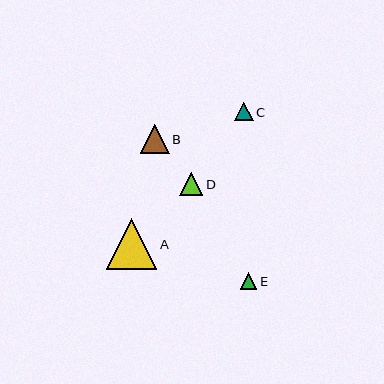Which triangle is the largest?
Triangle A is the largest with a size of approximately 51 pixels.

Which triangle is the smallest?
Triangle E is the smallest with a size of approximately 17 pixels.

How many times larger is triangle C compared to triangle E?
Triangle C is approximately 1.1 times the size of triangle E.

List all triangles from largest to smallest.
From largest to smallest: A, B, D, C, E.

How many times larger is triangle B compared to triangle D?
Triangle B is approximately 1.3 times the size of triangle D.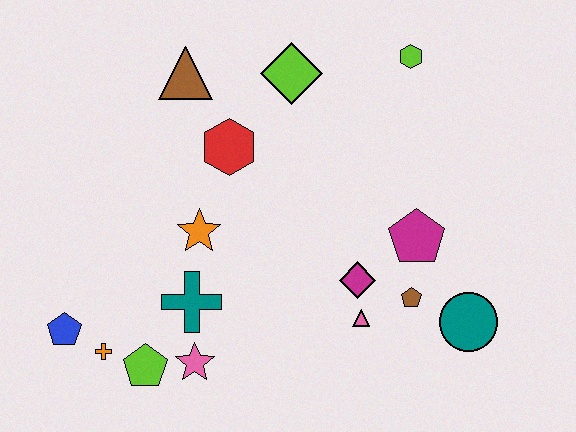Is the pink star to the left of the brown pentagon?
Yes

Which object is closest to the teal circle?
The brown pentagon is closest to the teal circle.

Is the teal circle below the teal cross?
Yes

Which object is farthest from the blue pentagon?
The lime hexagon is farthest from the blue pentagon.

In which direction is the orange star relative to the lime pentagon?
The orange star is above the lime pentagon.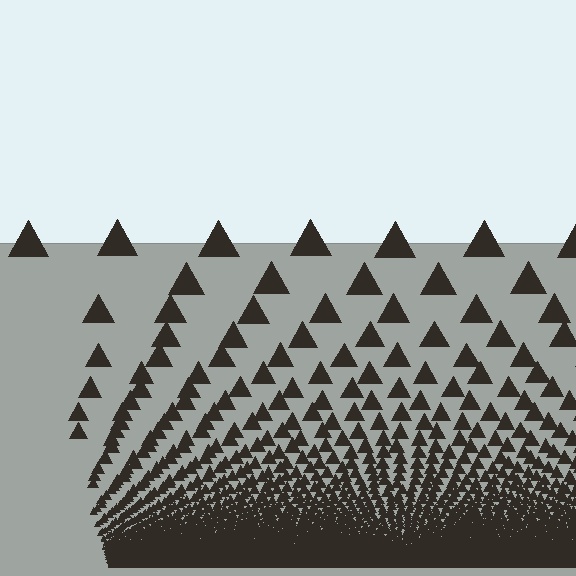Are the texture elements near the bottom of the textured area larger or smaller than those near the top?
Smaller. The gradient is inverted — elements near the bottom are smaller and denser.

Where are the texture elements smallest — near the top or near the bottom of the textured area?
Near the bottom.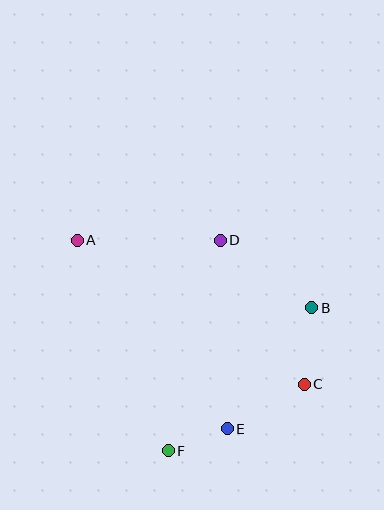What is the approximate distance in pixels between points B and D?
The distance between B and D is approximately 114 pixels.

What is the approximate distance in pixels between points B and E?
The distance between B and E is approximately 147 pixels.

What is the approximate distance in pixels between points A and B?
The distance between A and B is approximately 244 pixels.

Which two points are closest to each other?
Points E and F are closest to each other.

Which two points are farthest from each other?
Points A and C are farthest from each other.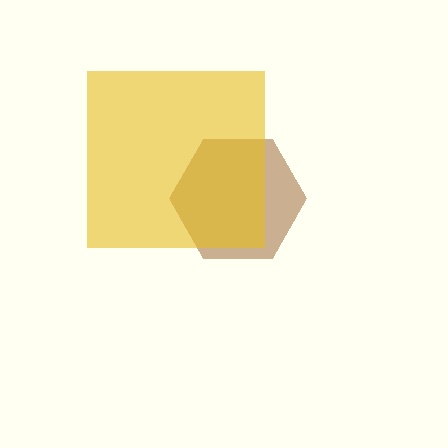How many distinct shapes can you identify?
There are 2 distinct shapes: a brown hexagon, a yellow square.